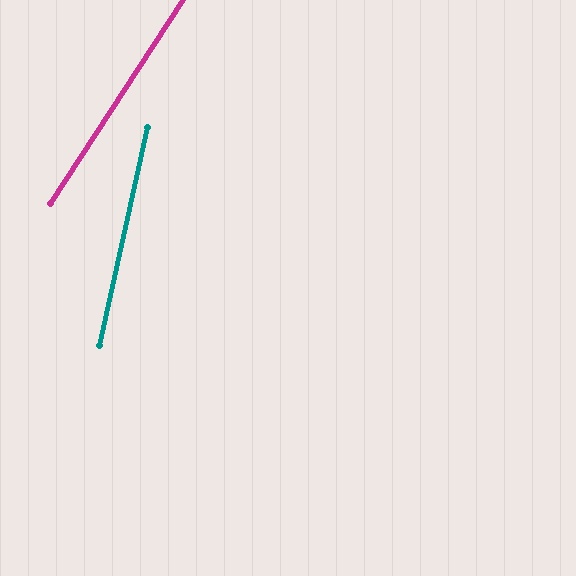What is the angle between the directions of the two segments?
Approximately 21 degrees.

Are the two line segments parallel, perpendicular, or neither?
Neither parallel nor perpendicular — they differ by about 21°.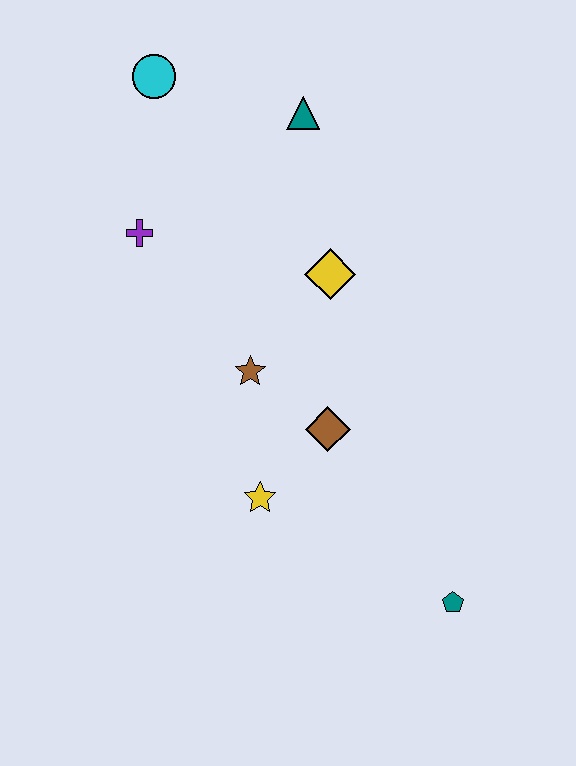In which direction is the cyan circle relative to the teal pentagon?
The cyan circle is above the teal pentagon.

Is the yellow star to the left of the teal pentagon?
Yes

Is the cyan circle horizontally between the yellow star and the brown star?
No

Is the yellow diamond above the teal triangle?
No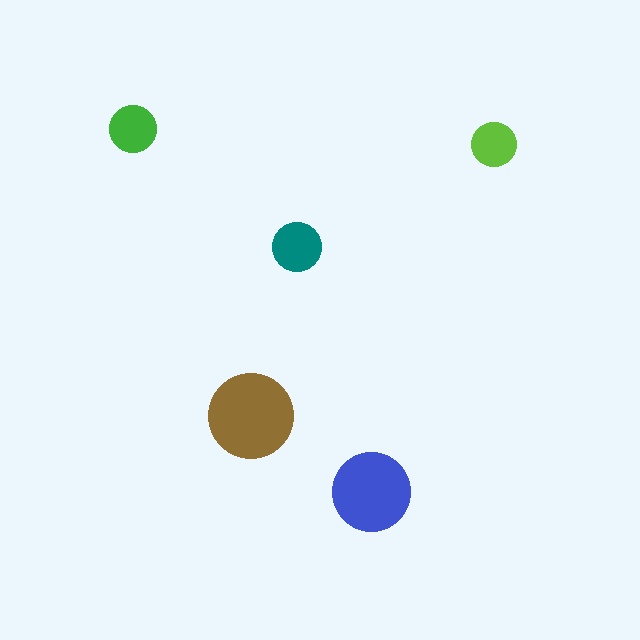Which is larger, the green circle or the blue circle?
The blue one.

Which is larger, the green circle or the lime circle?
The green one.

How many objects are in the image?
There are 5 objects in the image.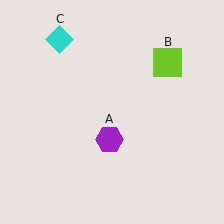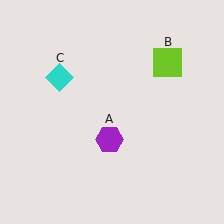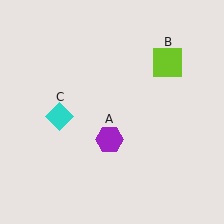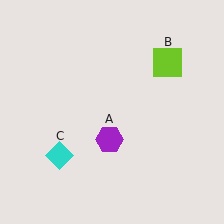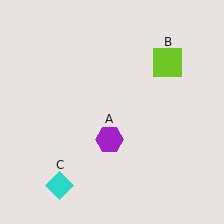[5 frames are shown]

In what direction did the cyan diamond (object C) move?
The cyan diamond (object C) moved down.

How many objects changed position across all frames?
1 object changed position: cyan diamond (object C).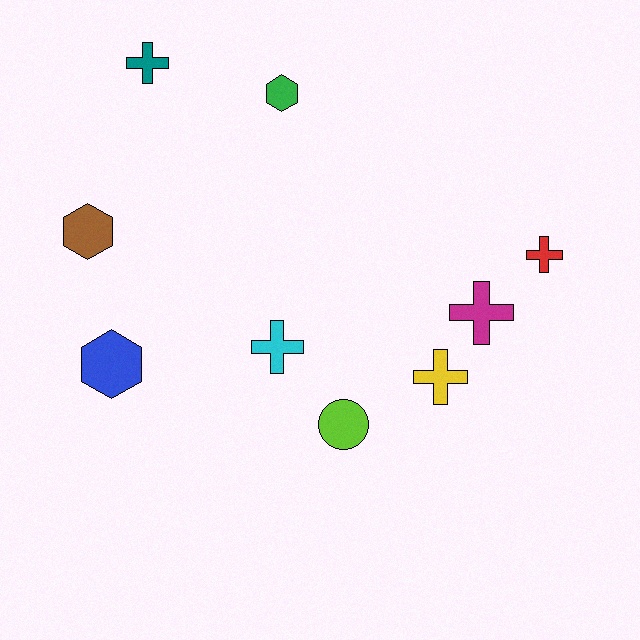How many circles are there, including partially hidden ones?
There is 1 circle.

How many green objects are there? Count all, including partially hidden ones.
There is 1 green object.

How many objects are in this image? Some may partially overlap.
There are 9 objects.